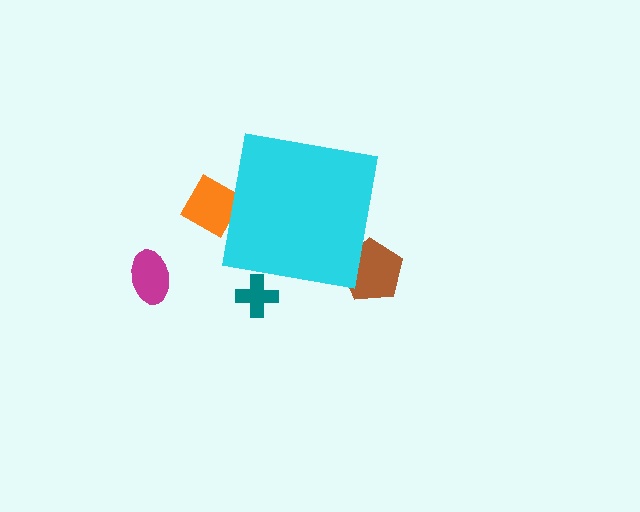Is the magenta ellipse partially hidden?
No, the magenta ellipse is fully visible.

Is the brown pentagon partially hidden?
Yes, the brown pentagon is partially hidden behind the cyan square.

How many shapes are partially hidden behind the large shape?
3 shapes are partially hidden.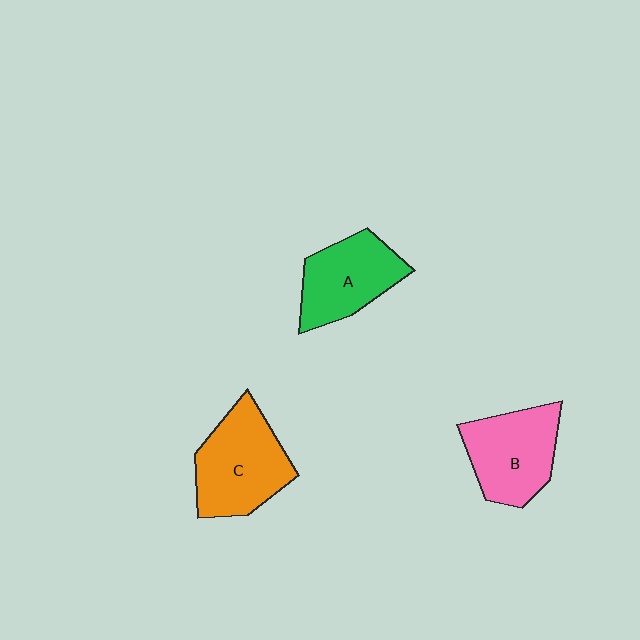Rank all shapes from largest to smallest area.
From largest to smallest: C (orange), B (pink), A (green).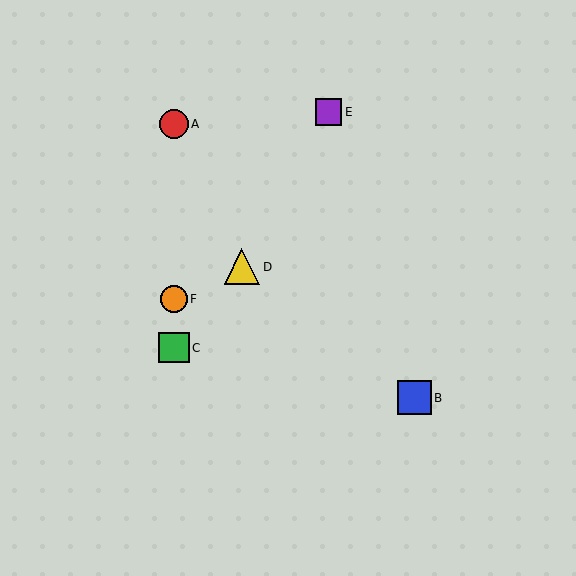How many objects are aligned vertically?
3 objects (A, C, F) are aligned vertically.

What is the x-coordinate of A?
Object A is at x≈174.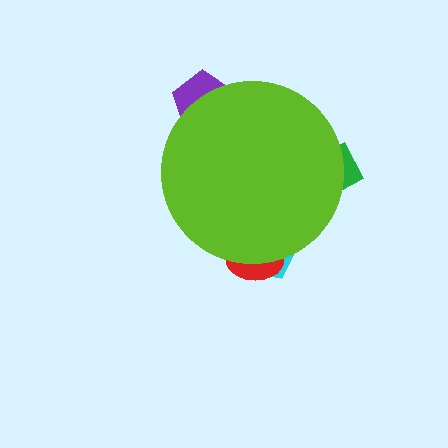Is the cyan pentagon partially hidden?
Yes, the cyan pentagon is partially hidden behind the lime circle.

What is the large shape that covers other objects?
A lime circle.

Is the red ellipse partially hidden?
Yes, the red ellipse is partially hidden behind the lime circle.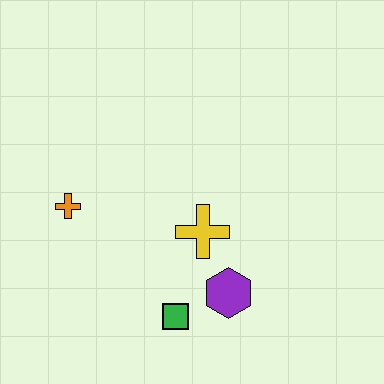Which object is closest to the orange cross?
The yellow cross is closest to the orange cross.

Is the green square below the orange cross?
Yes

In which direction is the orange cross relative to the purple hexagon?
The orange cross is to the left of the purple hexagon.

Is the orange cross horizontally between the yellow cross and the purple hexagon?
No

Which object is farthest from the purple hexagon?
The orange cross is farthest from the purple hexagon.